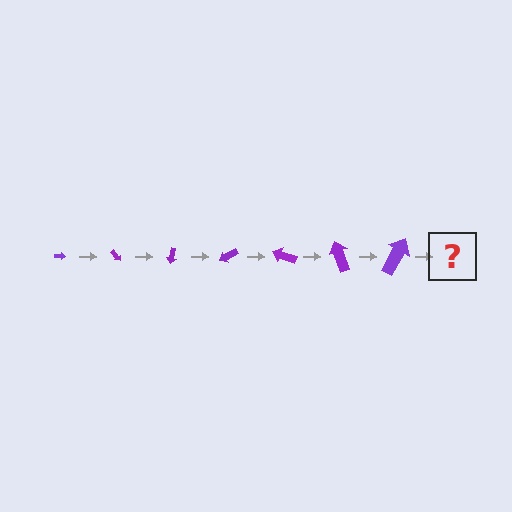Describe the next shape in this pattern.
It should be an arrow, larger than the previous one and rotated 350 degrees from the start.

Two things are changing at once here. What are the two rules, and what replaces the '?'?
The two rules are that the arrow grows larger each step and it rotates 50 degrees each step. The '?' should be an arrow, larger than the previous one and rotated 350 degrees from the start.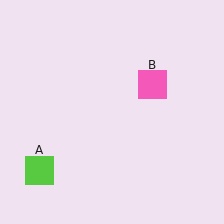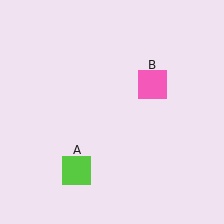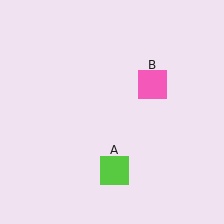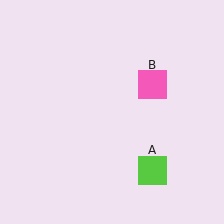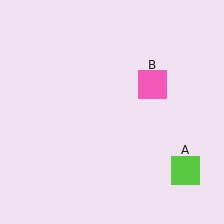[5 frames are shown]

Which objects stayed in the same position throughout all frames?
Pink square (object B) remained stationary.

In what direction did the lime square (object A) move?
The lime square (object A) moved right.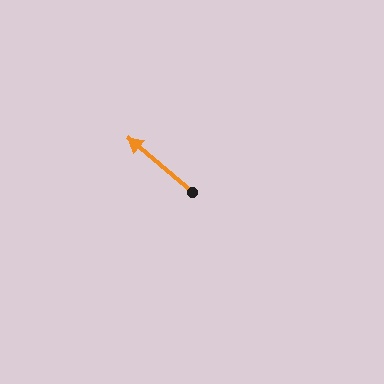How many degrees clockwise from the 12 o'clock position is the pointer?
Approximately 311 degrees.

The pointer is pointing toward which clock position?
Roughly 10 o'clock.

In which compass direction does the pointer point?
Northwest.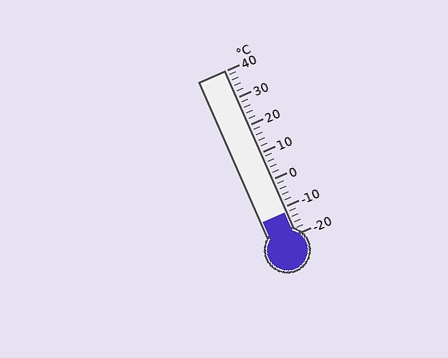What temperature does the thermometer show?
The thermometer shows approximately -12°C.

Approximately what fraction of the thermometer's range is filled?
The thermometer is filled to approximately 15% of its range.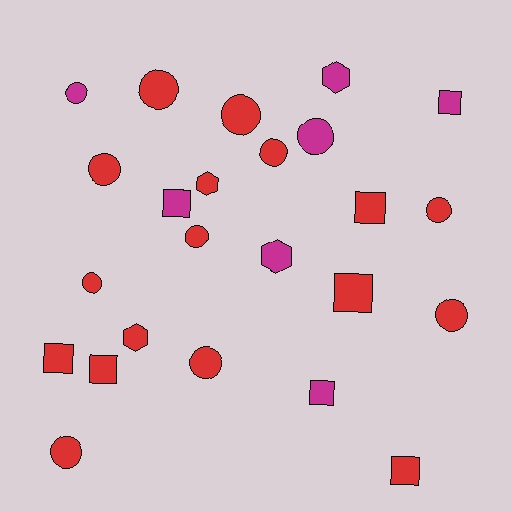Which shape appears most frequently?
Circle, with 12 objects.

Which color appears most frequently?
Red, with 17 objects.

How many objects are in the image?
There are 24 objects.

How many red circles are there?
There are 10 red circles.